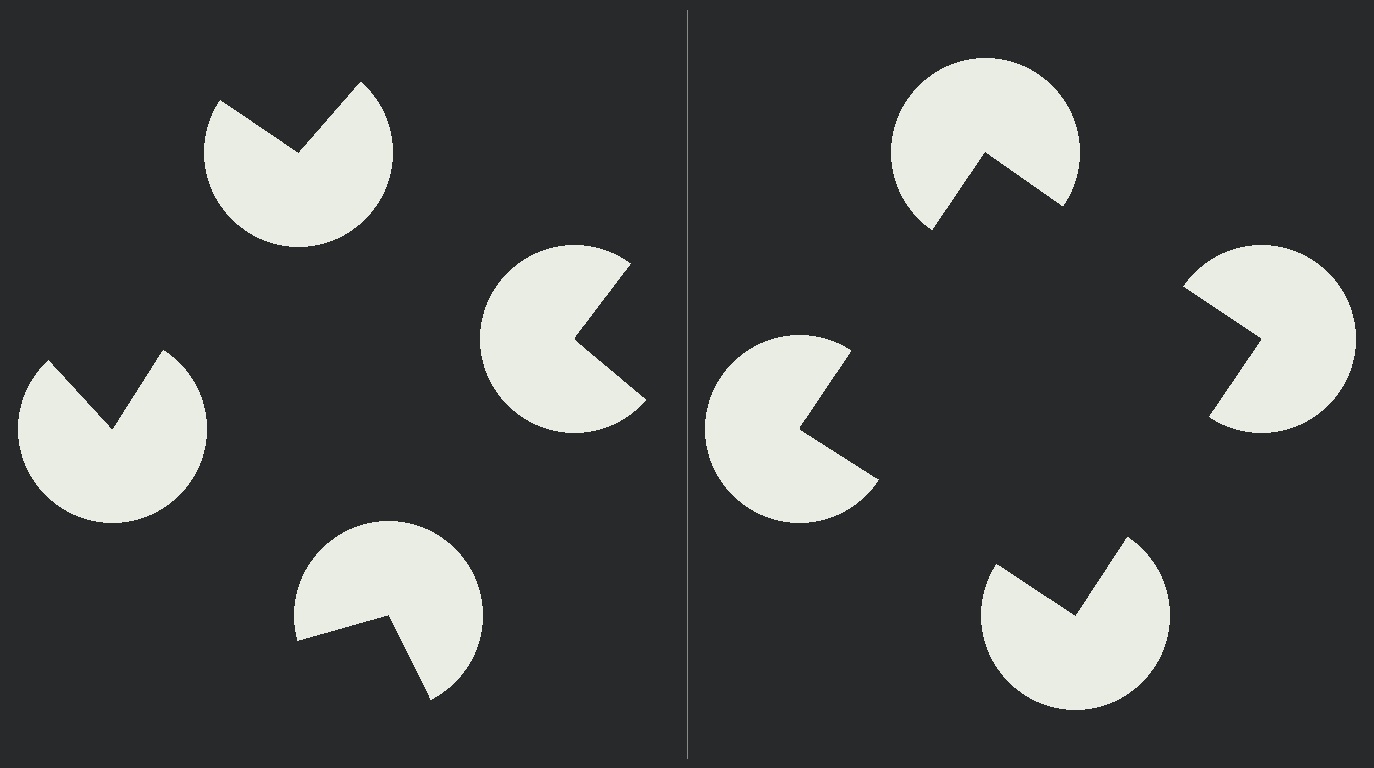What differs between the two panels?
The pac-man discs are positioned identically on both sides; only the wedge orientations differ. On the right they align to a square; on the left they are misaligned.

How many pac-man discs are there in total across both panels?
8 — 4 on each side.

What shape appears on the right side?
An illusory square.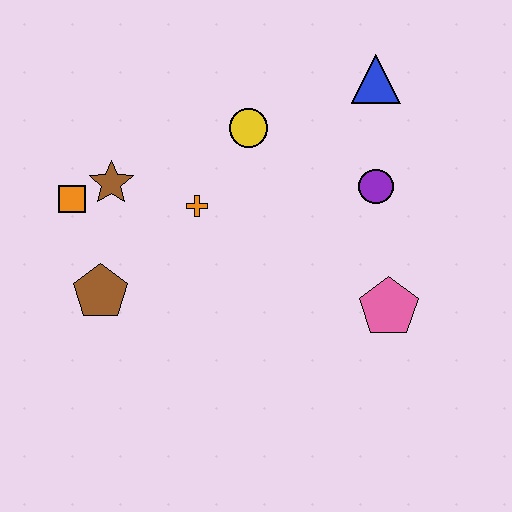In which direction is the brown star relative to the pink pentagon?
The brown star is to the left of the pink pentagon.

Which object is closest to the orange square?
The brown star is closest to the orange square.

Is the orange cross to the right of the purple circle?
No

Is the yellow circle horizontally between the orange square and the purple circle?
Yes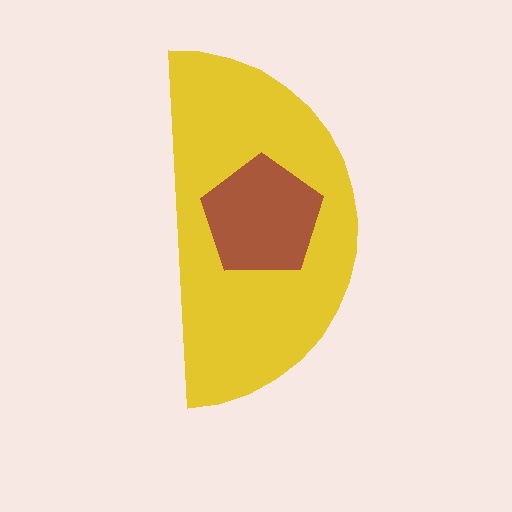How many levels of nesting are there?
2.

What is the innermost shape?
The brown pentagon.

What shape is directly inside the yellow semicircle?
The brown pentagon.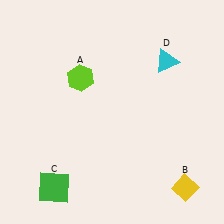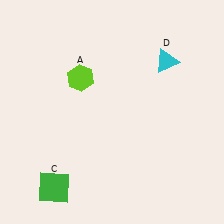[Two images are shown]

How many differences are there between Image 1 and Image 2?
There is 1 difference between the two images.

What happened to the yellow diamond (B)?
The yellow diamond (B) was removed in Image 2. It was in the bottom-right area of Image 1.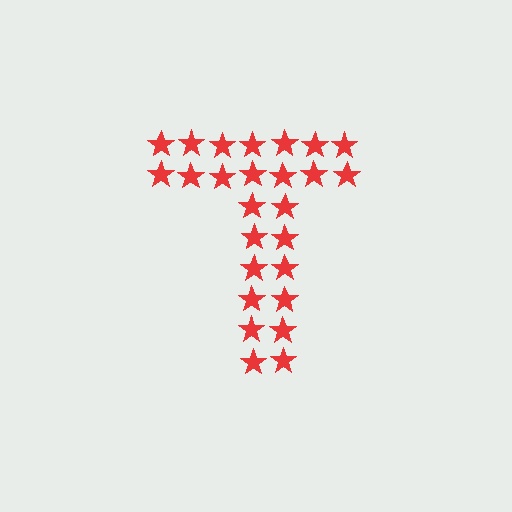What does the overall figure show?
The overall figure shows the letter T.